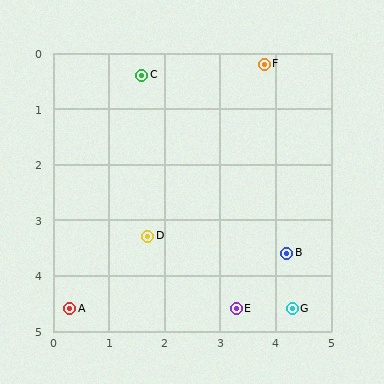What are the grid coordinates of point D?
Point D is at approximately (1.7, 3.3).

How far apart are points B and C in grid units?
Points B and C are about 4.1 grid units apart.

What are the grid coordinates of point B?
Point B is at approximately (4.2, 3.6).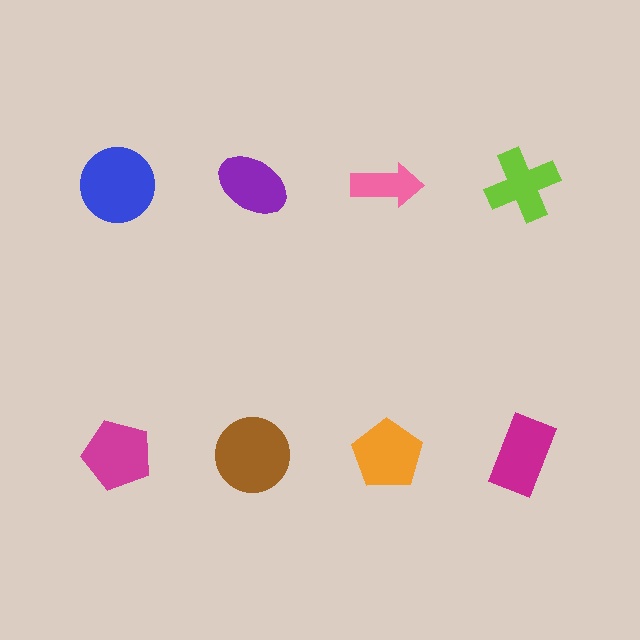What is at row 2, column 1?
A magenta pentagon.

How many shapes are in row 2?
4 shapes.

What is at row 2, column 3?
An orange pentagon.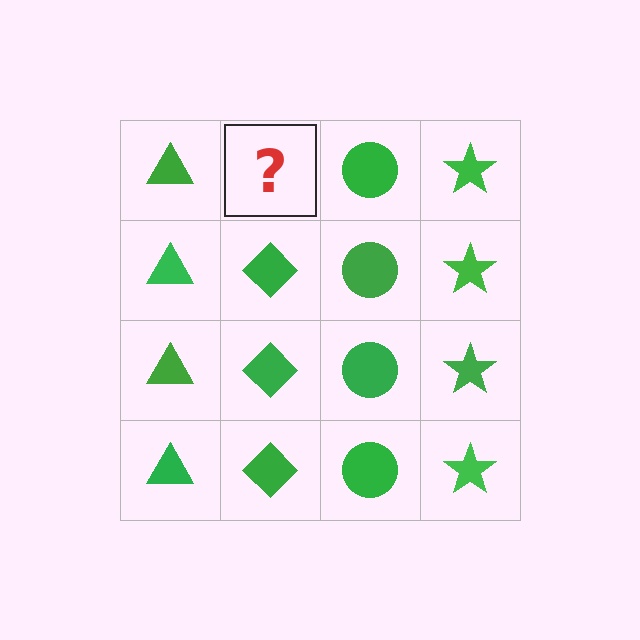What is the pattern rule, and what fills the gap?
The rule is that each column has a consistent shape. The gap should be filled with a green diamond.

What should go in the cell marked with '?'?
The missing cell should contain a green diamond.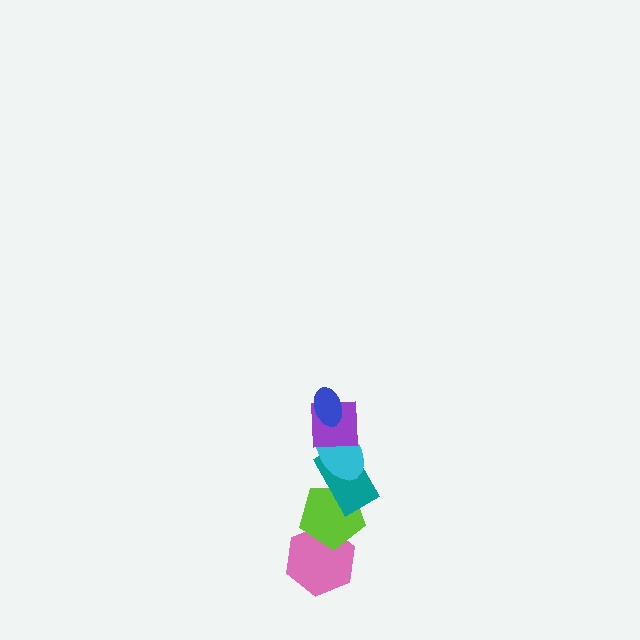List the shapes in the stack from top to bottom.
From top to bottom: the blue ellipse, the purple square, the cyan ellipse, the teal rectangle, the lime pentagon, the pink hexagon.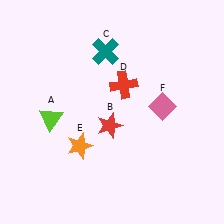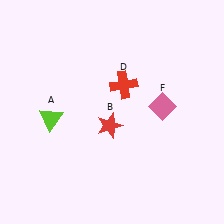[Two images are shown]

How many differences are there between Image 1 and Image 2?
There are 2 differences between the two images.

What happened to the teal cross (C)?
The teal cross (C) was removed in Image 2. It was in the top-left area of Image 1.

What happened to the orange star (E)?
The orange star (E) was removed in Image 2. It was in the bottom-left area of Image 1.